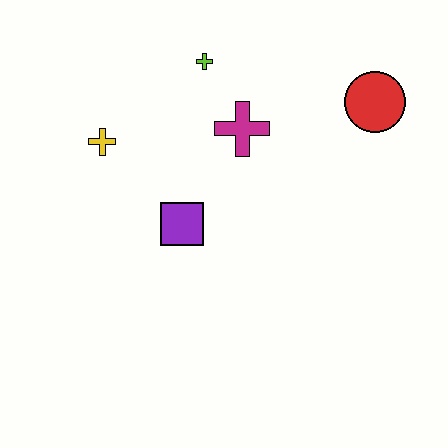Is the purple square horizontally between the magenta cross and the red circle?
No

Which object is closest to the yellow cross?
The purple square is closest to the yellow cross.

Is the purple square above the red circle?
No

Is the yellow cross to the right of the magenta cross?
No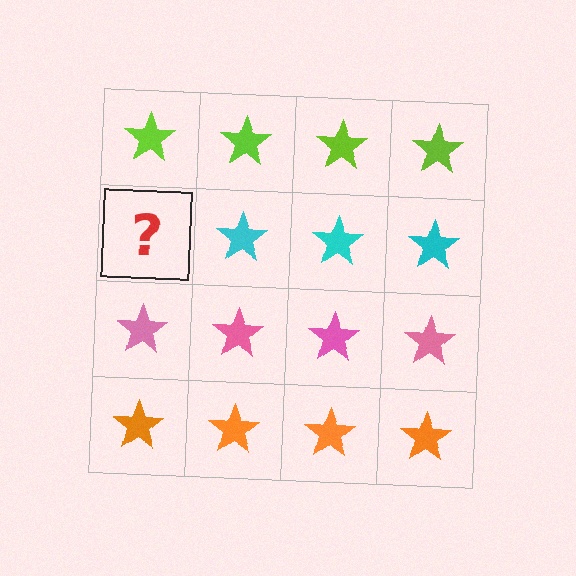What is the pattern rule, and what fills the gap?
The rule is that each row has a consistent color. The gap should be filled with a cyan star.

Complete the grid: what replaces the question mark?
The question mark should be replaced with a cyan star.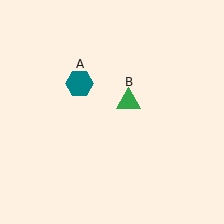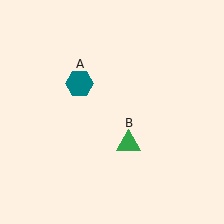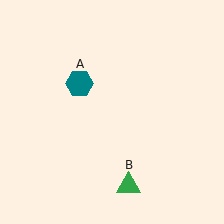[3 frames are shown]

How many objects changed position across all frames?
1 object changed position: green triangle (object B).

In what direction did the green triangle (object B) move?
The green triangle (object B) moved down.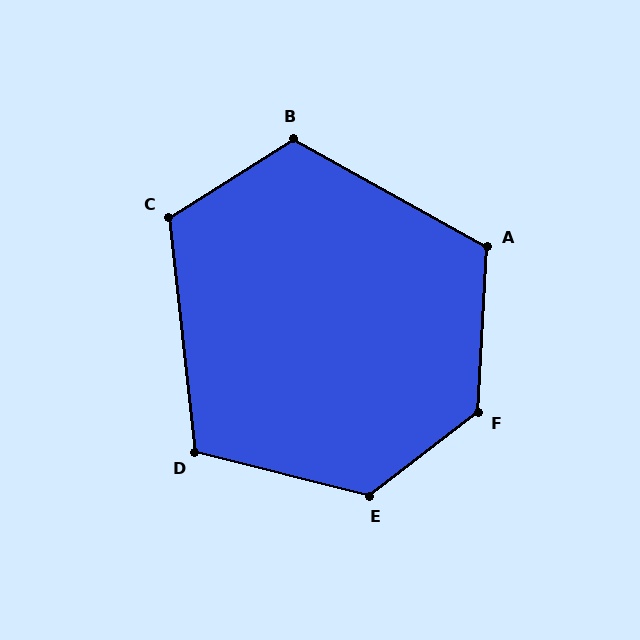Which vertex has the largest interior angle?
F, at approximately 131 degrees.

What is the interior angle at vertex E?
Approximately 128 degrees (obtuse).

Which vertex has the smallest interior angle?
D, at approximately 110 degrees.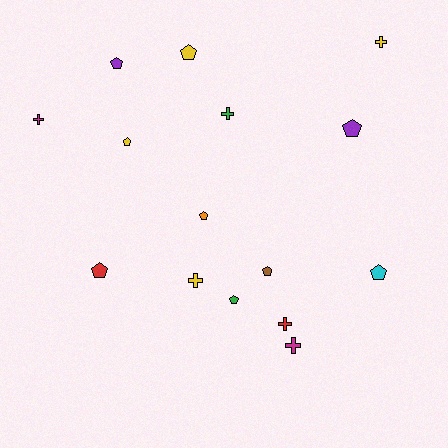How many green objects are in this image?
There are 2 green objects.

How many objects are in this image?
There are 15 objects.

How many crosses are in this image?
There are 6 crosses.